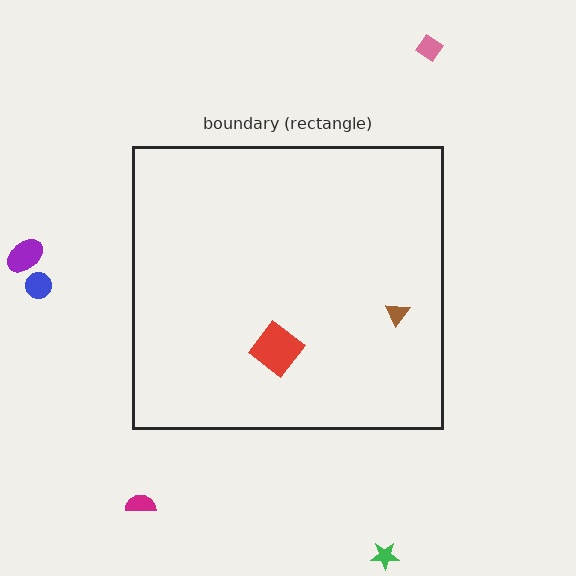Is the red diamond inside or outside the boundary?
Inside.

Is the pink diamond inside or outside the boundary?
Outside.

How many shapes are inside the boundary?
2 inside, 5 outside.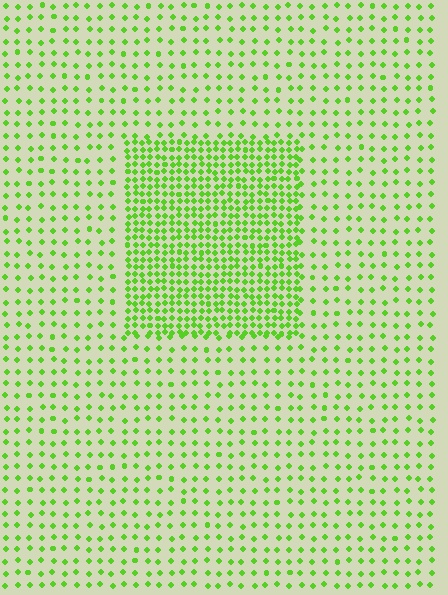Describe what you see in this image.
The image contains small lime elements arranged at two different densities. A rectangle-shaped region is visible where the elements are more densely packed than the surrounding area.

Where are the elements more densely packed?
The elements are more densely packed inside the rectangle boundary.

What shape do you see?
I see a rectangle.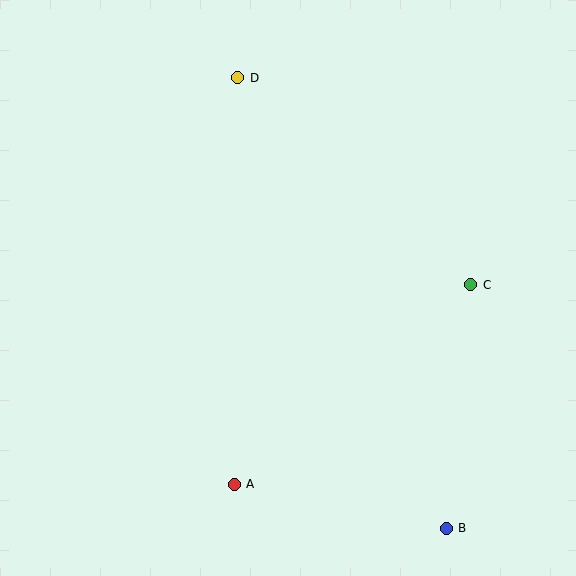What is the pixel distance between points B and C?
The distance between B and C is 245 pixels.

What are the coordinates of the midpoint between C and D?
The midpoint between C and D is at (354, 181).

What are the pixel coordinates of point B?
Point B is at (446, 528).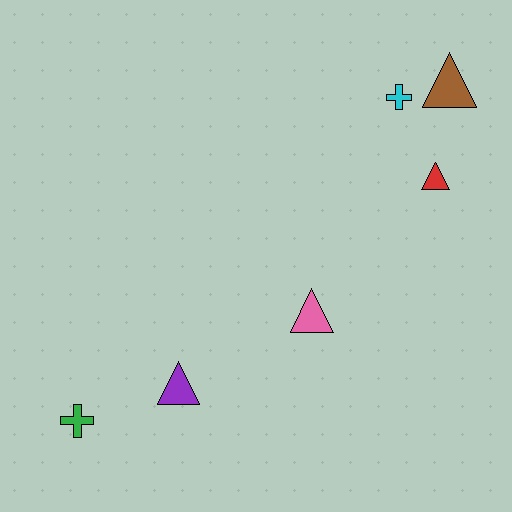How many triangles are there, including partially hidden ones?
There are 4 triangles.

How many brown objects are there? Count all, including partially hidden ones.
There is 1 brown object.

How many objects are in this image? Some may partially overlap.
There are 6 objects.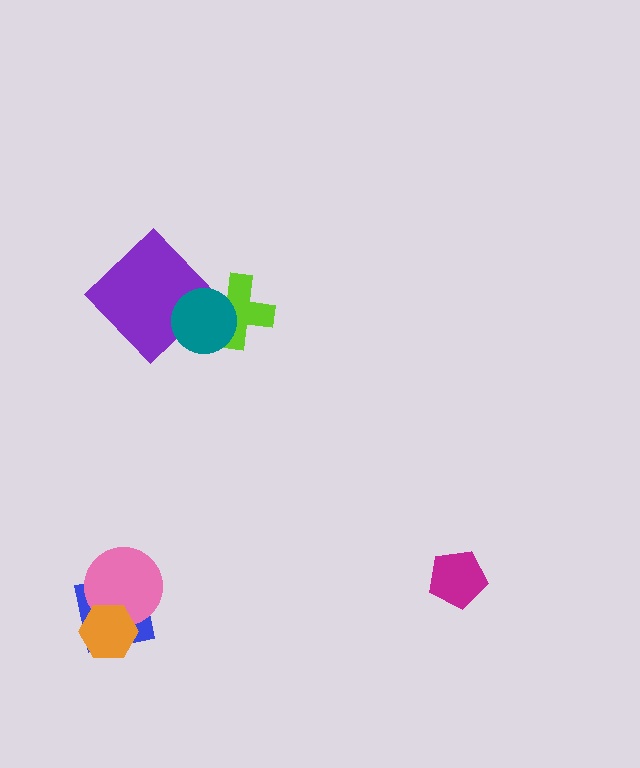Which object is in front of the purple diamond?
The teal circle is in front of the purple diamond.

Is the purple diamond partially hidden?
Yes, it is partially covered by another shape.